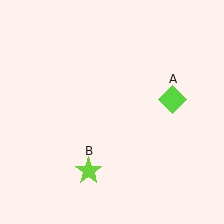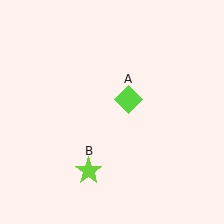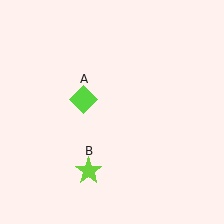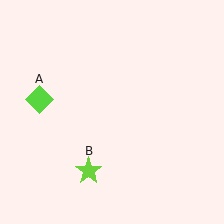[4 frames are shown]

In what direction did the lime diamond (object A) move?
The lime diamond (object A) moved left.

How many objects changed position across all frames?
1 object changed position: lime diamond (object A).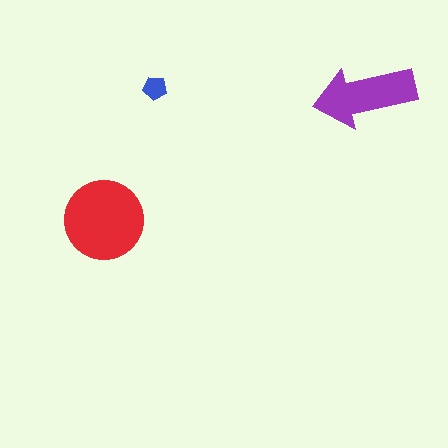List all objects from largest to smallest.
The red circle, the purple arrow, the blue pentagon.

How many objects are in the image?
There are 3 objects in the image.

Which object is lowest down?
The red circle is bottommost.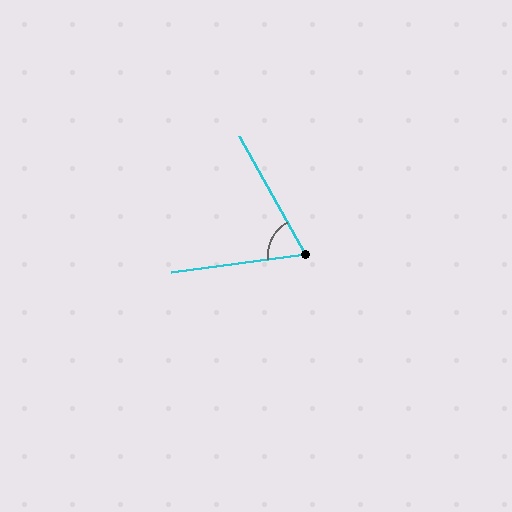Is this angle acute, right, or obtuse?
It is acute.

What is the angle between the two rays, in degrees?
Approximately 69 degrees.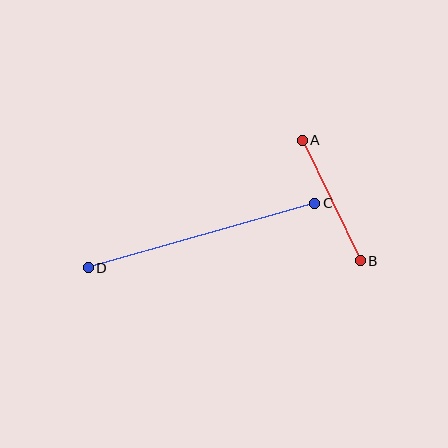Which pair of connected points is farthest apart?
Points C and D are farthest apart.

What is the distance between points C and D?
The distance is approximately 236 pixels.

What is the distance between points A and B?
The distance is approximately 134 pixels.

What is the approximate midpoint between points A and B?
The midpoint is at approximately (331, 201) pixels.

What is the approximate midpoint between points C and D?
The midpoint is at approximately (202, 236) pixels.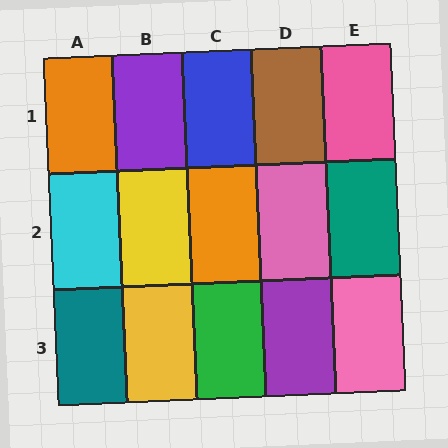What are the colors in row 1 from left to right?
Orange, purple, blue, brown, pink.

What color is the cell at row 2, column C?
Orange.